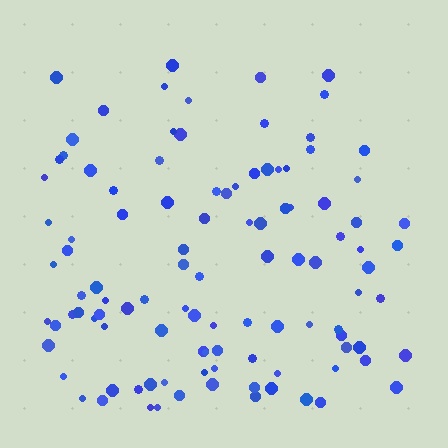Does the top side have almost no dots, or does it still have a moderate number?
Still a moderate number, just noticeably fewer than the bottom.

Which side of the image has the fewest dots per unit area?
The top.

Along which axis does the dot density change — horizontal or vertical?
Vertical.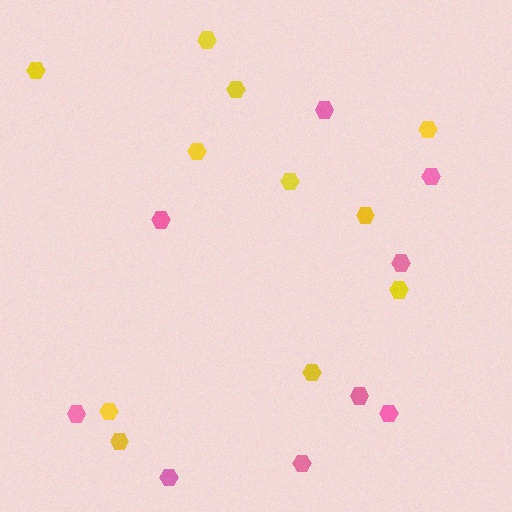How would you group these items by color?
There are 2 groups: one group of yellow hexagons (11) and one group of pink hexagons (9).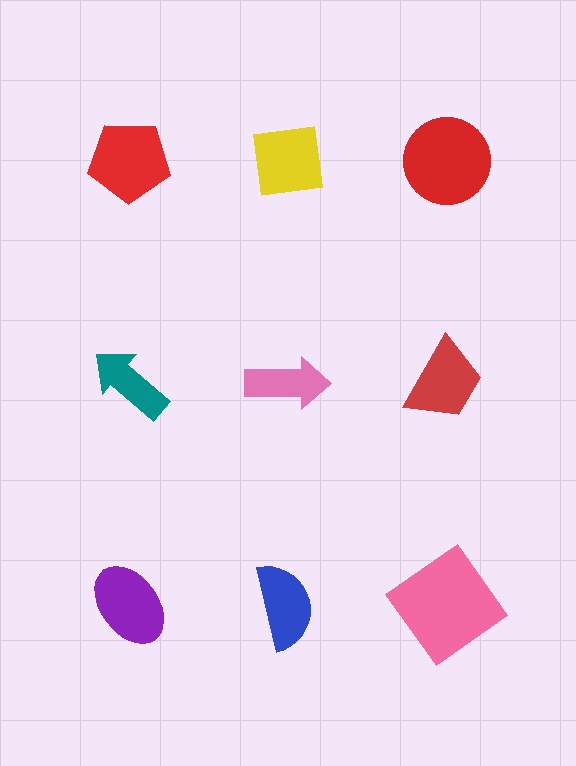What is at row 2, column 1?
A teal arrow.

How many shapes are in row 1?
3 shapes.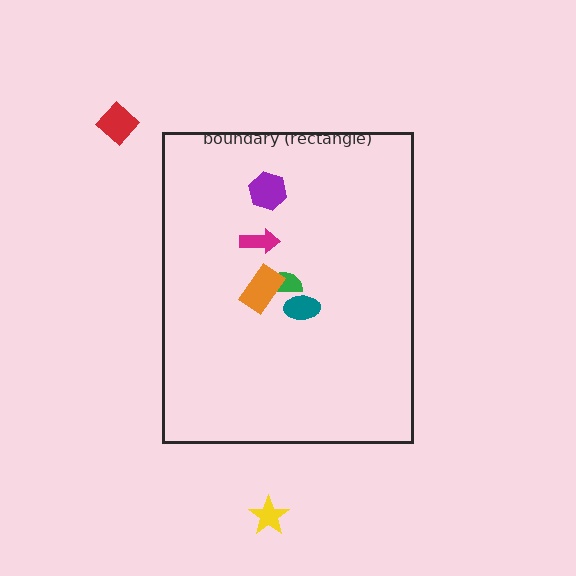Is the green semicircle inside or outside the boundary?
Inside.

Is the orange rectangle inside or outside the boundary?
Inside.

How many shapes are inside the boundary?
5 inside, 2 outside.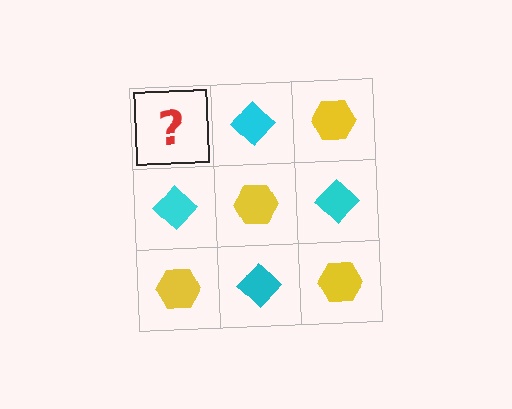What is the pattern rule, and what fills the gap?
The rule is that it alternates yellow hexagon and cyan diamond in a checkerboard pattern. The gap should be filled with a yellow hexagon.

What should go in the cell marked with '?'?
The missing cell should contain a yellow hexagon.